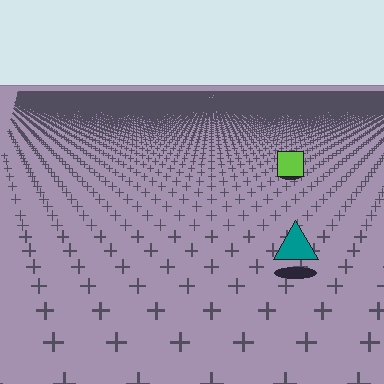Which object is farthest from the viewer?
The lime square is farthest from the viewer. It appears smaller and the ground texture around it is denser.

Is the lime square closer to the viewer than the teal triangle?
No. The teal triangle is closer — you can tell from the texture gradient: the ground texture is coarser near it.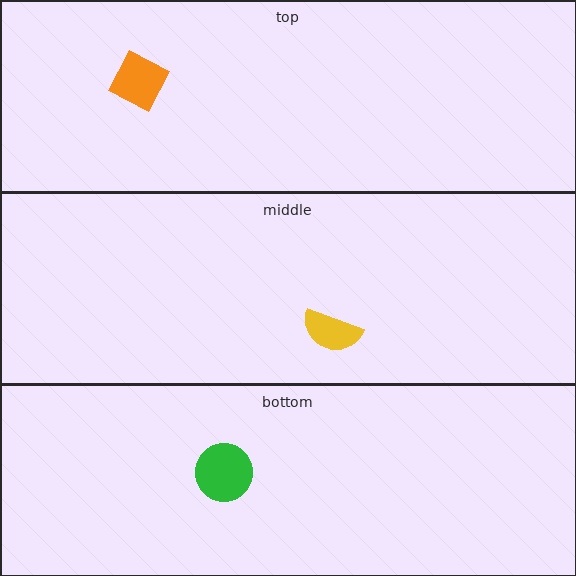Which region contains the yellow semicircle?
The middle region.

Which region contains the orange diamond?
The top region.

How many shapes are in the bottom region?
1.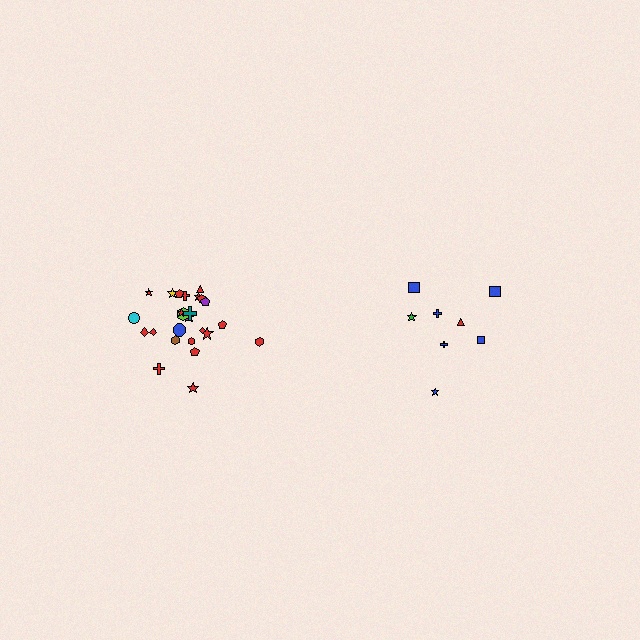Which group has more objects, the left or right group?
The left group.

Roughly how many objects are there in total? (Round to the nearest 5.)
Roughly 35 objects in total.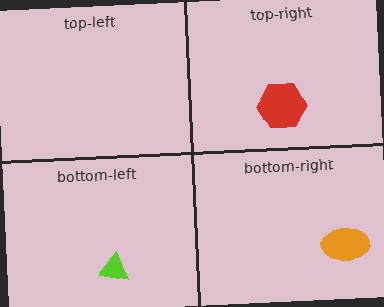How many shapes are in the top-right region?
1.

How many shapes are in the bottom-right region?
1.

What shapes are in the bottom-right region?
The orange ellipse.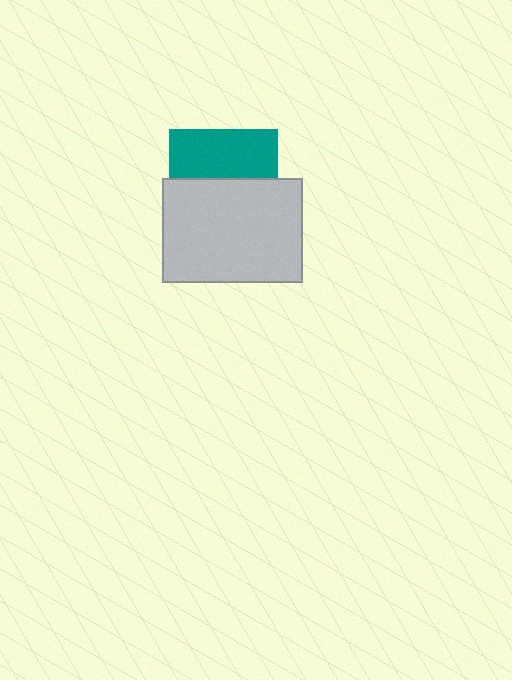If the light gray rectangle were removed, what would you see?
You would see the complete teal square.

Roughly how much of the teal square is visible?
A small part of it is visible (roughly 44%).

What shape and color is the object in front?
The object in front is a light gray rectangle.